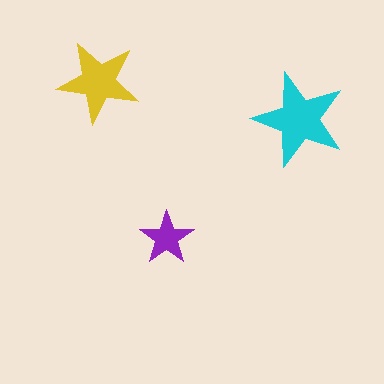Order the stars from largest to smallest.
the cyan one, the yellow one, the purple one.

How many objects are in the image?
There are 3 objects in the image.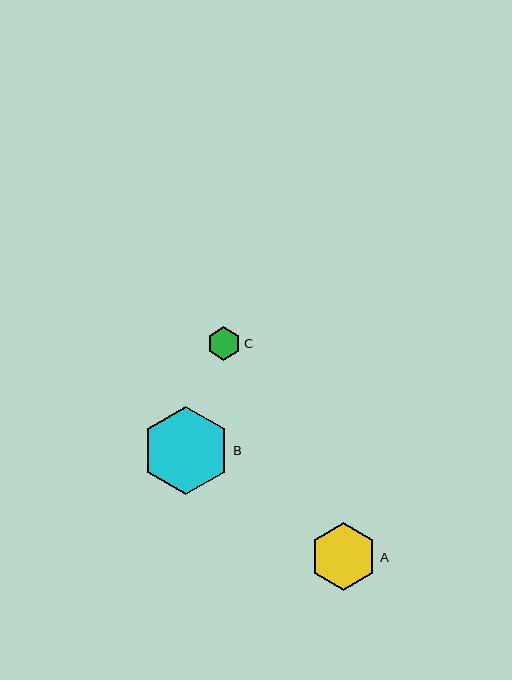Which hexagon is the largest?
Hexagon B is the largest with a size of approximately 89 pixels.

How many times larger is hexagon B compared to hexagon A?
Hexagon B is approximately 1.3 times the size of hexagon A.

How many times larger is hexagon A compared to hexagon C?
Hexagon A is approximately 2.0 times the size of hexagon C.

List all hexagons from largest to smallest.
From largest to smallest: B, A, C.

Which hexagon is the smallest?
Hexagon C is the smallest with a size of approximately 33 pixels.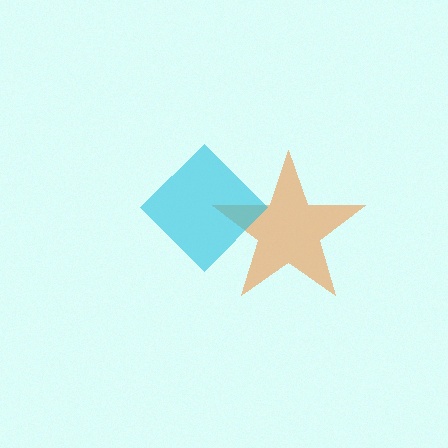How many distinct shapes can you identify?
There are 2 distinct shapes: an orange star, a cyan diamond.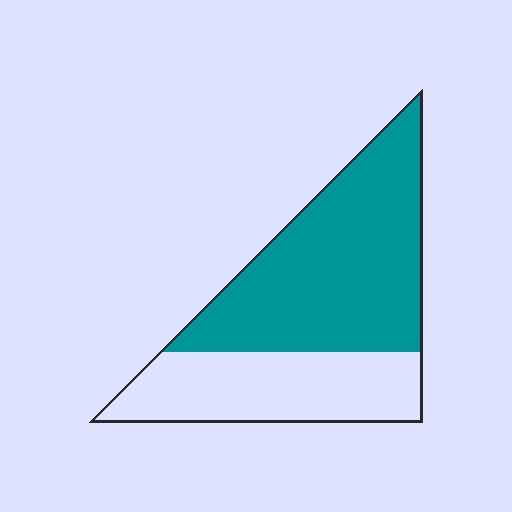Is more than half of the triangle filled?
Yes.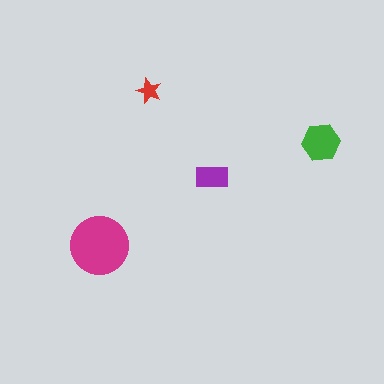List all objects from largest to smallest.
The magenta circle, the green hexagon, the purple rectangle, the red star.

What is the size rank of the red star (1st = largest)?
4th.